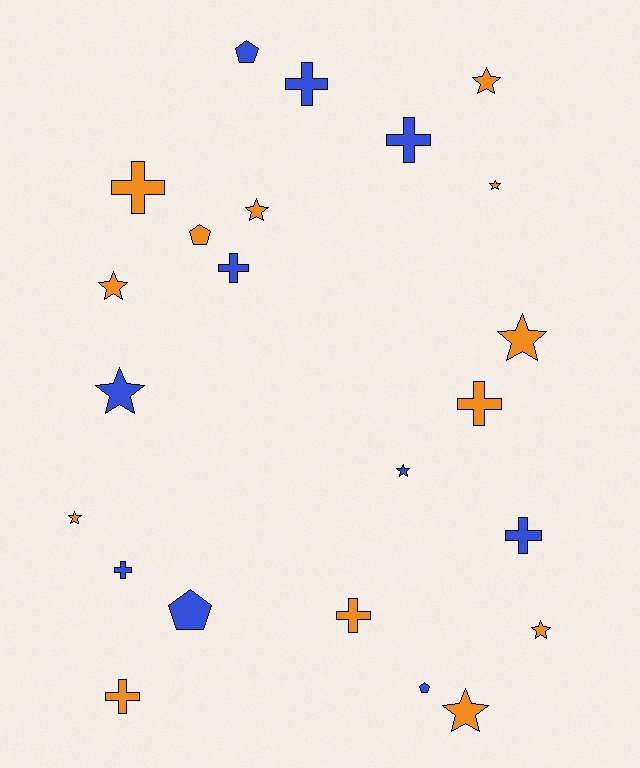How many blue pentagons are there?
There are 3 blue pentagons.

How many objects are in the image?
There are 23 objects.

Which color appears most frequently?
Orange, with 13 objects.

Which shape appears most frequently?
Star, with 10 objects.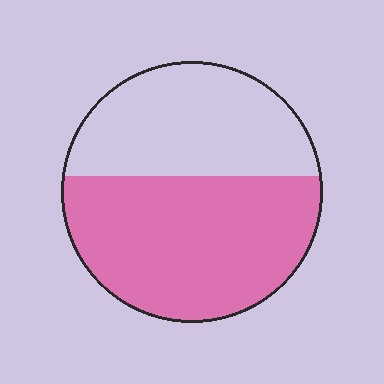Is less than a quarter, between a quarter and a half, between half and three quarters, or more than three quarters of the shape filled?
Between half and three quarters.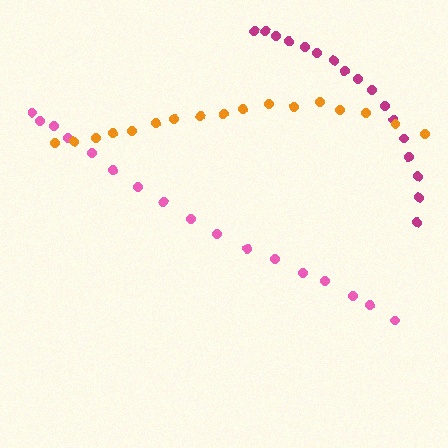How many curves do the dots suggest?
There are 3 distinct paths.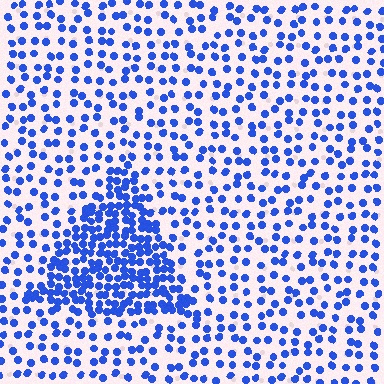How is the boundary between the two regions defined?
The boundary is defined by a change in element density (approximately 2.5x ratio). All elements are the same color, size, and shape.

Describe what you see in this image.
The image contains small blue elements arranged at two different densities. A triangle-shaped region is visible where the elements are more densely packed than the surrounding area.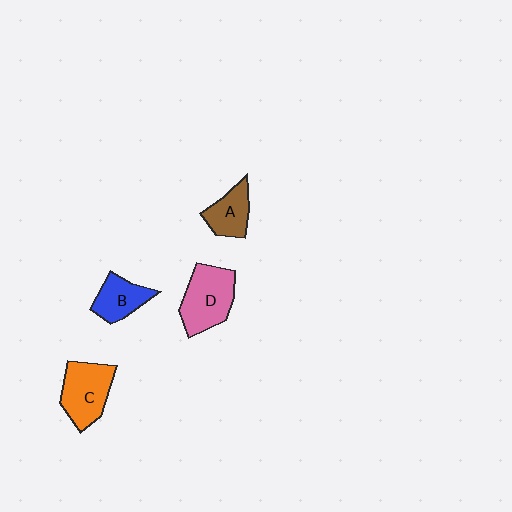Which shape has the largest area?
Shape D (pink).